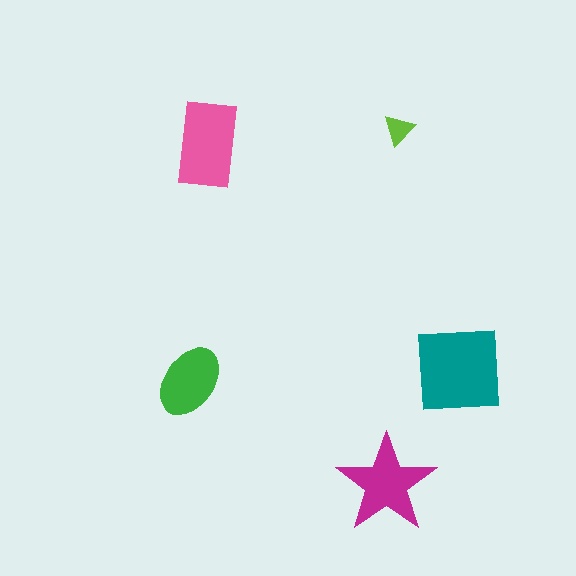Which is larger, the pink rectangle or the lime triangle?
The pink rectangle.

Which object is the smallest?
The lime triangle.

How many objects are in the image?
There are 5 objects in the image.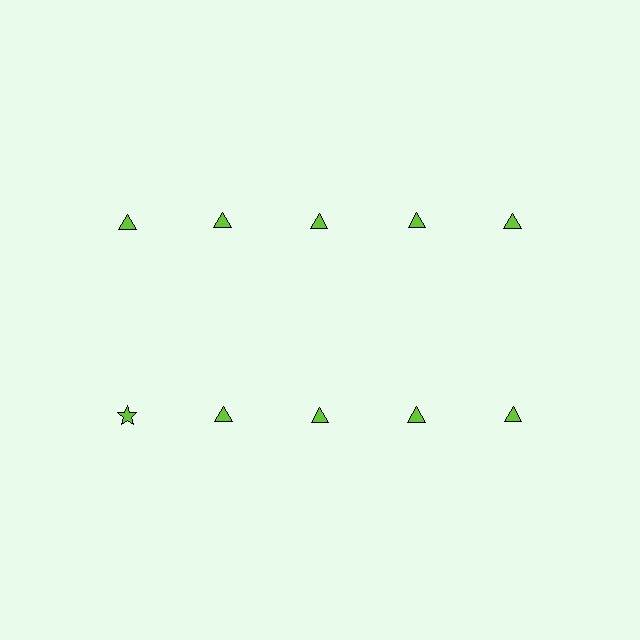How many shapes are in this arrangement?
There are 10 shapes arranged in a grid pattern.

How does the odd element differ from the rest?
It has a different shape: star instead of triangle.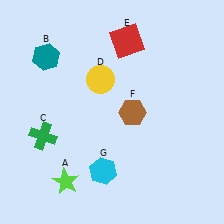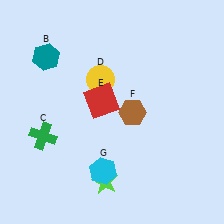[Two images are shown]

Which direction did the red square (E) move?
The red square (E) moved down.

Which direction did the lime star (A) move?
The lime star (A) moved right.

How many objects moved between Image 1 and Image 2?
2 objects moved between the two images.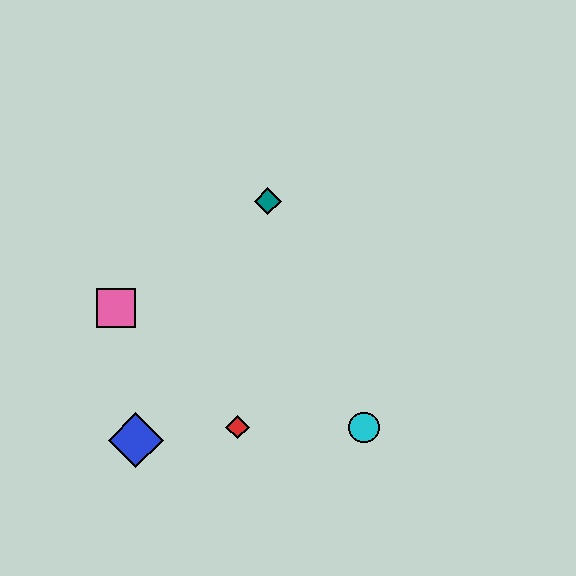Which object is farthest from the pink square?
The cyan circle is farthest from the pink square.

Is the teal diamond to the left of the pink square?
No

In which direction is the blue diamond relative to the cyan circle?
The blue diamond is to the left of the cyan circle.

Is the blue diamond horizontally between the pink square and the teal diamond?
Yes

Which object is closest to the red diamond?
The blue diamond is closest to the red diamond.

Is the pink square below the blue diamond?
No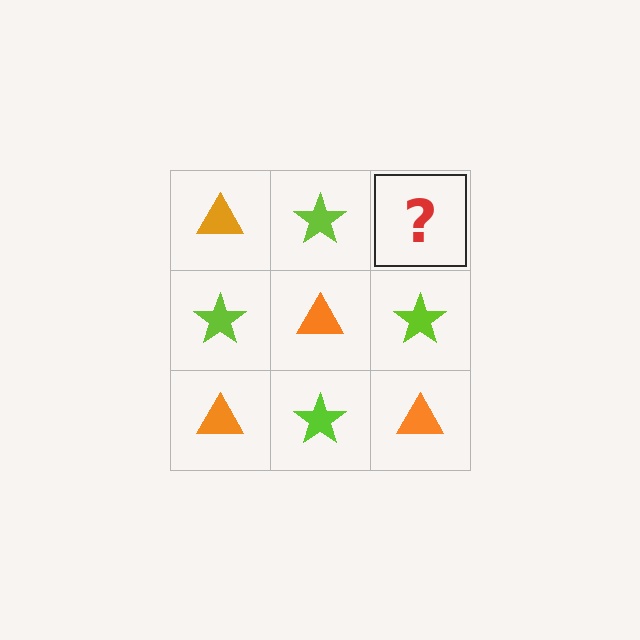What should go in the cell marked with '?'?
The missing cell should contain an orange triangle.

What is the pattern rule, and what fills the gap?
The rule is that it alternates orange triangle and lime star in a checkerboard pattern. The gap should be filled with an orange triangle.